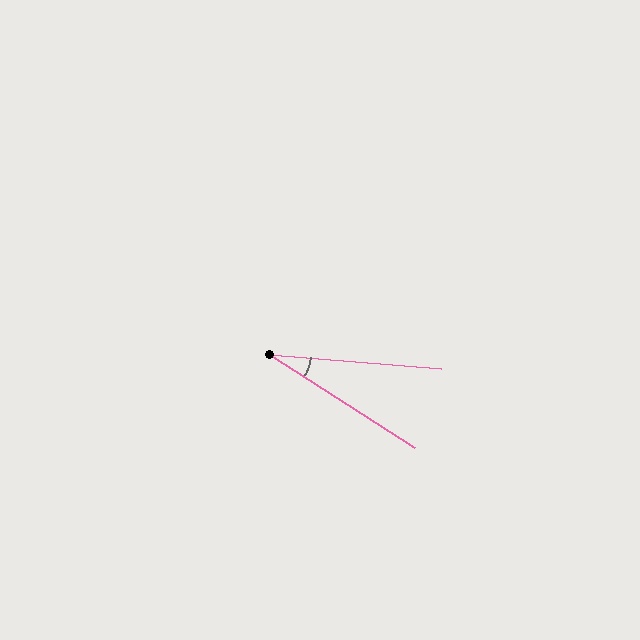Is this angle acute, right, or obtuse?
It is acute.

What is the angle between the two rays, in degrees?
Approximately 28 degrees.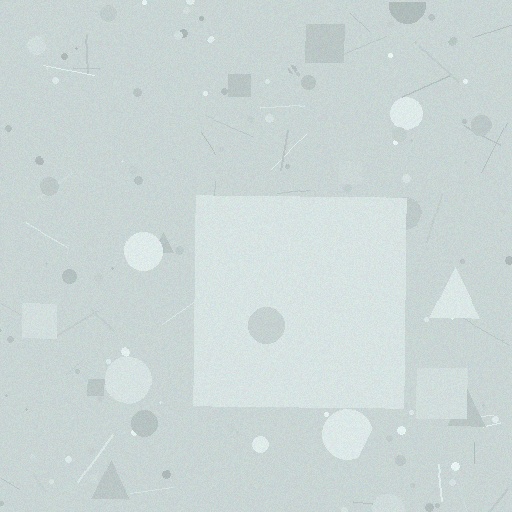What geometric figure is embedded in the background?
A square is embedded in the background.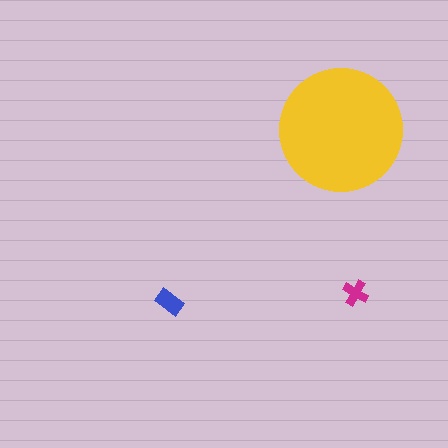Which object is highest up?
The yellow circle is topmost.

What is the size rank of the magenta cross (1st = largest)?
3rd.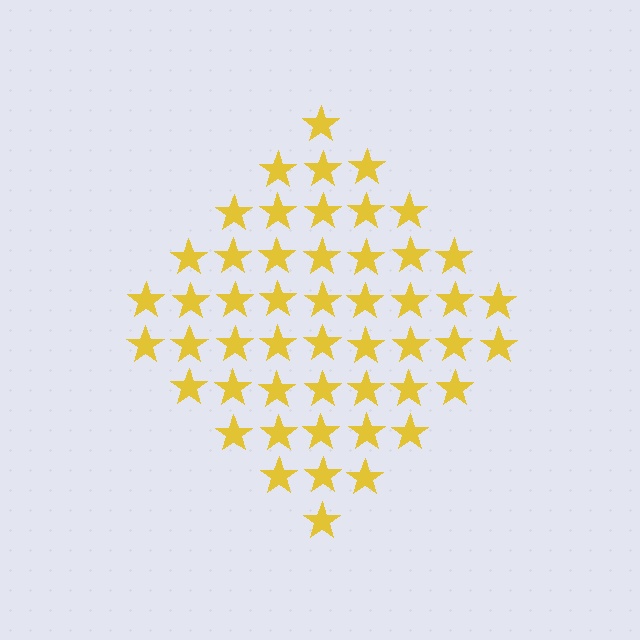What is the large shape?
The large shape is a diamond.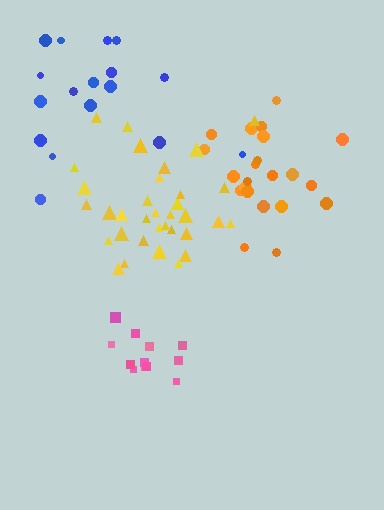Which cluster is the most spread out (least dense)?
Blue.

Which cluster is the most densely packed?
Pink.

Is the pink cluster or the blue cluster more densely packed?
Pink.